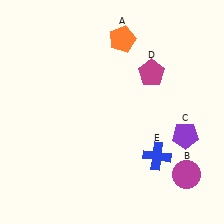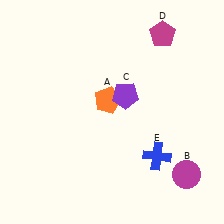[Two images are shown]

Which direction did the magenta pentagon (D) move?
The magenta pentagon (D) moved up.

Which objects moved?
The objects that moved are: the orange pentagon (A), the purple pentagon (C), the magenta pentagon (D).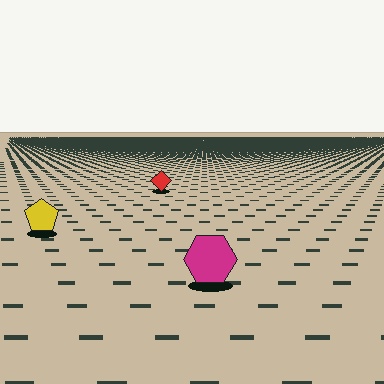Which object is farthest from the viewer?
The red diamond is farthest from the viewer. It appears smaller and the ground texture around it is denser.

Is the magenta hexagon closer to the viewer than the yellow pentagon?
Yes. The magenta hexagon is closer — you can tell from the texture gradient: the ground texture is coarser near it.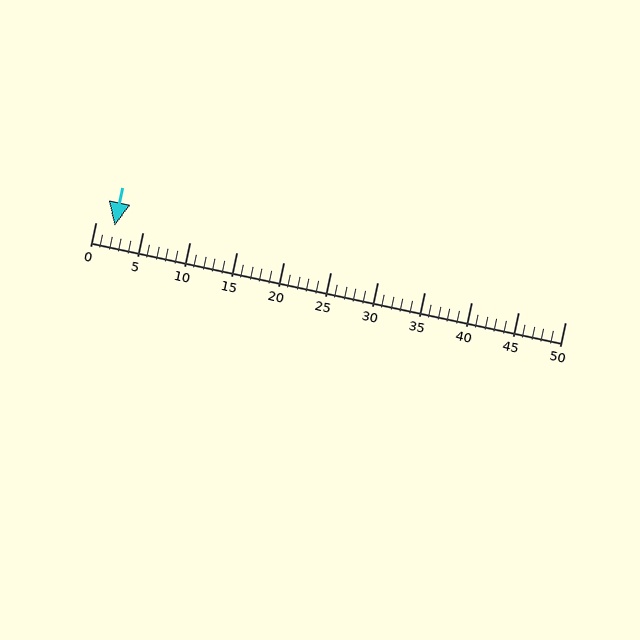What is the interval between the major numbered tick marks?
The major tick marks are spaced 5 units apart.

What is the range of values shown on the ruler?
The ruler shows values from 0 to 50.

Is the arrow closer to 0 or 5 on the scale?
The arrow is closer to 0.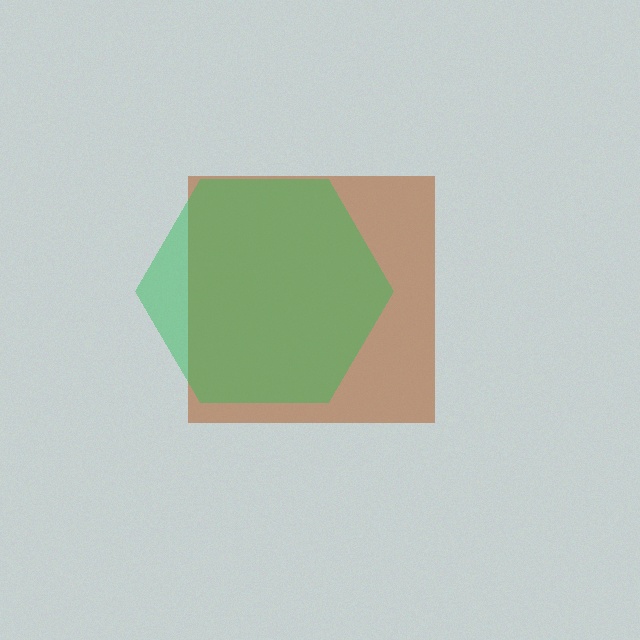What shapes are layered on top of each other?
The layered shapes are: a brown square, a green hexagon.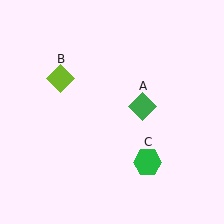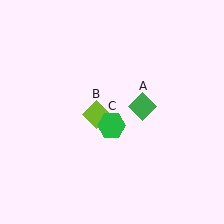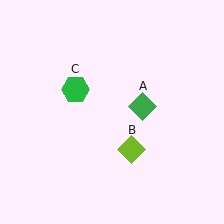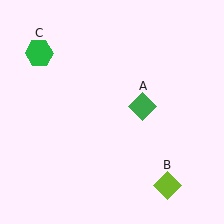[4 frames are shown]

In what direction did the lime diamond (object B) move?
The lime diamond (object B) moved down and to the right.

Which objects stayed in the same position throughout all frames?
Green diamond (object A) remained stationary.